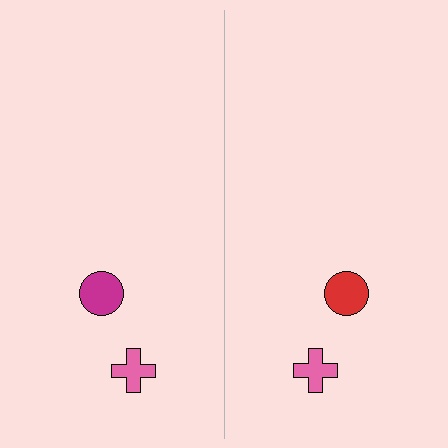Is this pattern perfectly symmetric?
No, the pattern is not perfectly symmetric. The red circle on the right side breaks the symmetry — its mirror counterpart is magenta.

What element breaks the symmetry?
The red circle on the right side breaks the symmetry — its mirror counterpart is magenta.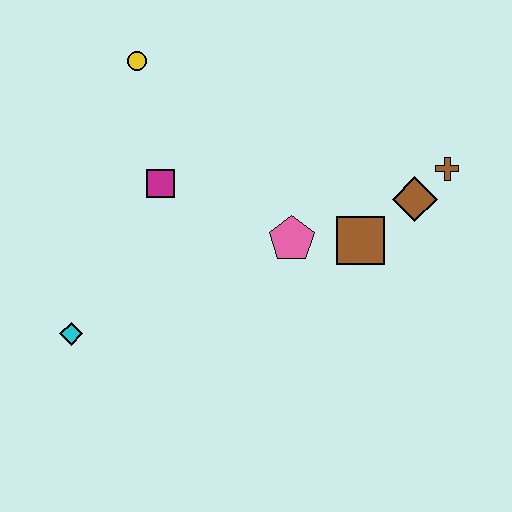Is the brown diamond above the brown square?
Yes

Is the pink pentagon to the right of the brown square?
No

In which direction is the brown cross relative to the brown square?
The brown cross is to the right of the brown square.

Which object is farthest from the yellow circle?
The brown cross is farthest from the yellow circle.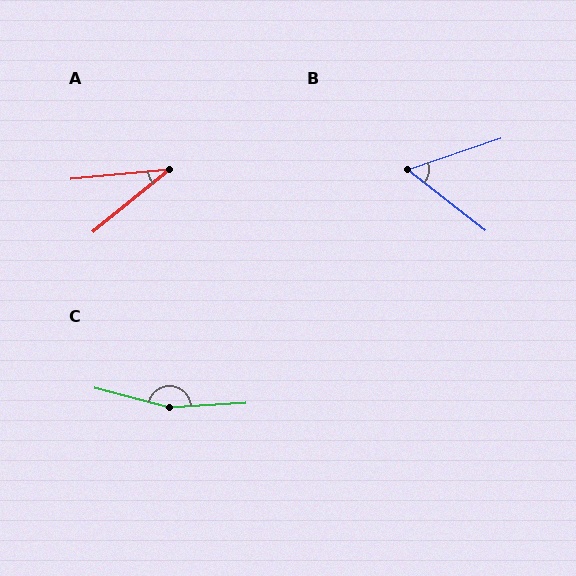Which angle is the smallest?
A, at approximately 34 degrees.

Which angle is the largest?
C, at approximately 162 degrees.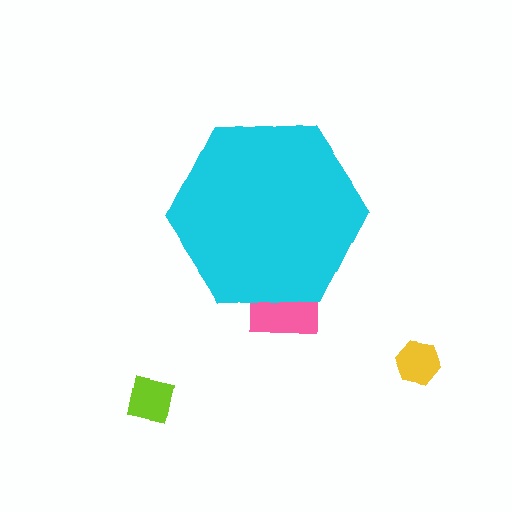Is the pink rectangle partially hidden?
Yes, the pink rectangle is partially hidden behind the cyan hexagon.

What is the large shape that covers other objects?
A cyan hexagon.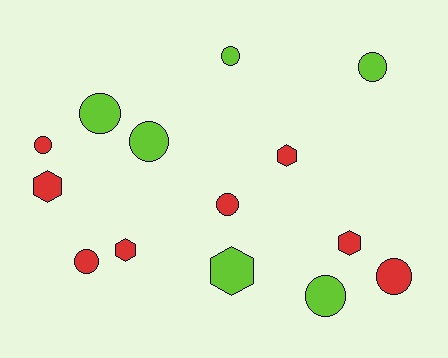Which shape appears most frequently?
Circle, with 9 objects.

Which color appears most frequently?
Red, with 8 objects.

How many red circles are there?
There are 4 red circles.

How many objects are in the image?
There are 14 objects.